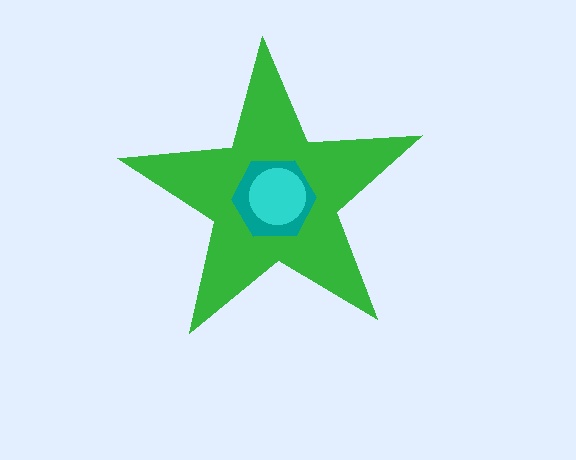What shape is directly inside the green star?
The teal hexagon.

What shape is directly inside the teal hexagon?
The cyan circle.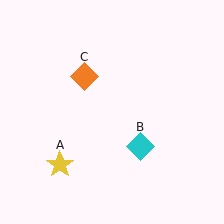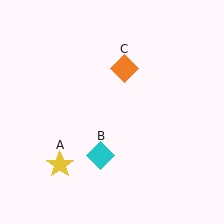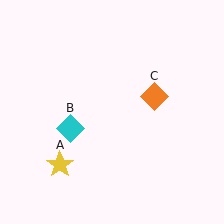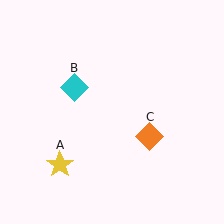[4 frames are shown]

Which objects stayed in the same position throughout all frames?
Yellow star (object A) remained stationary.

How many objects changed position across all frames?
2 objects changed position: cyan diamond (object B), orange diamond (object C).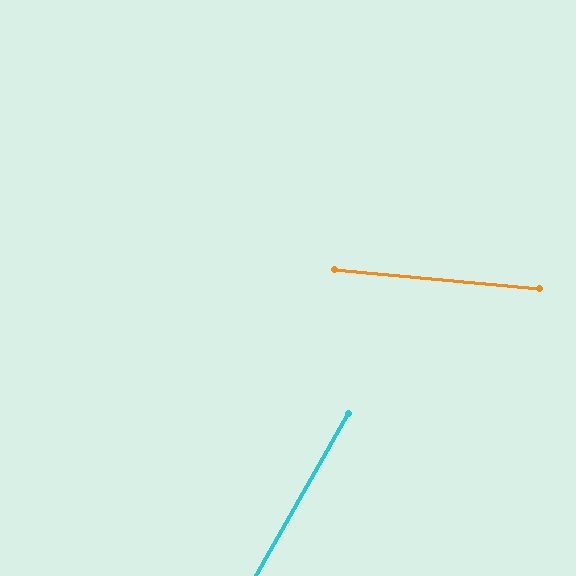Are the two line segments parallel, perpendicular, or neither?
Neither parallel nor perpendicular — they differ by about 65°.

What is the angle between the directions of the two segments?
Approximately 65 degrees.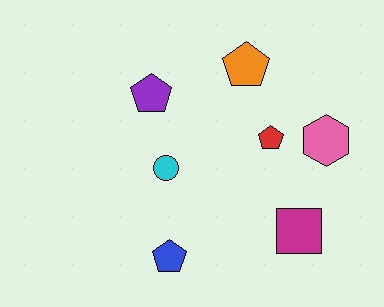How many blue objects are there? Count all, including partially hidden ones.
There is 1 blue object.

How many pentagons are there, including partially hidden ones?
There are 4 pentagons.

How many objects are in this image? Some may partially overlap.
There are 7 objects.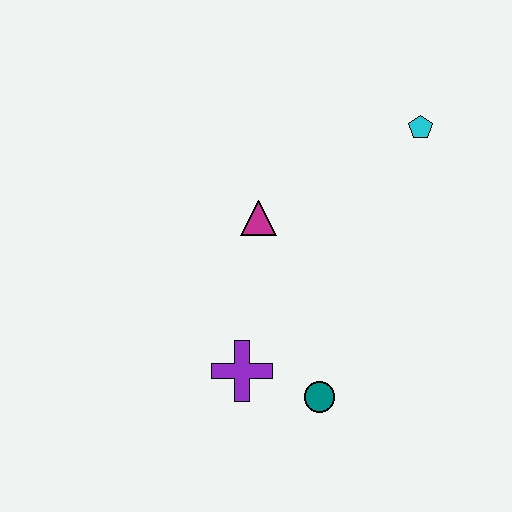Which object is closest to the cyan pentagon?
The magenta triangle is closest to the cyan pentagon.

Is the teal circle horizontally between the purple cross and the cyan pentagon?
Yes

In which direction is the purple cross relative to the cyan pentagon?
The purple cross is below the cyan pentagon.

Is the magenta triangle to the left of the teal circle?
Yes